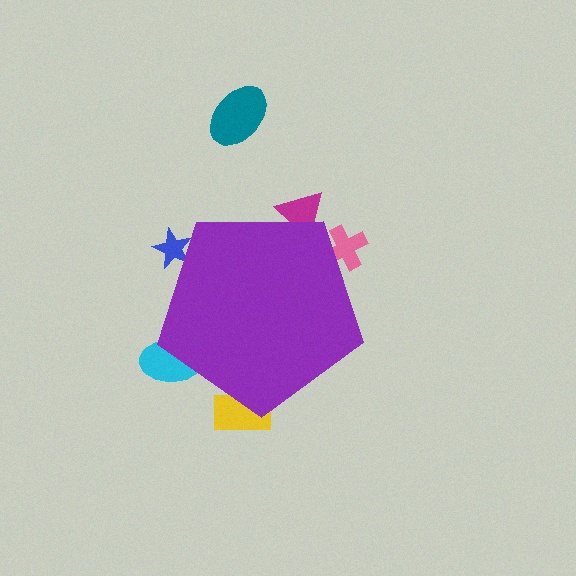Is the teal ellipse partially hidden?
No, the teal ellipse is fully visible.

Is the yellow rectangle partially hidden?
Yes, the yellow rectangle is partially hidden behind the purple pentagon.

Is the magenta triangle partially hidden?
Yes, the magenta triangle is partially hidden behind the purple pentagon.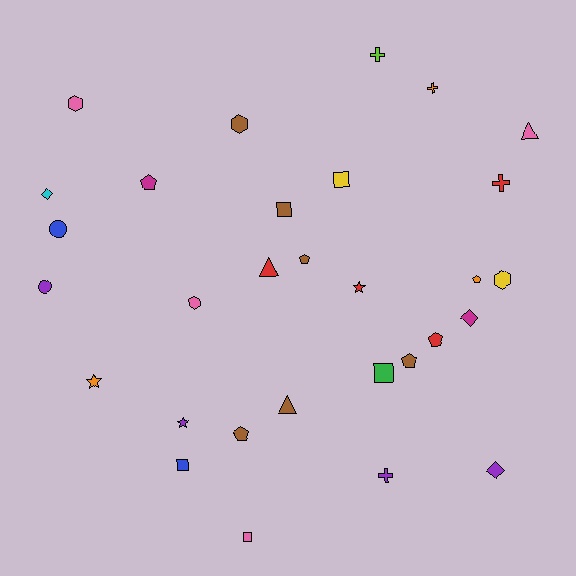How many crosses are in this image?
There are 4 crosses.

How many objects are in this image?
There are 30 objects.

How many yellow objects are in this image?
There are 2 yellow objects.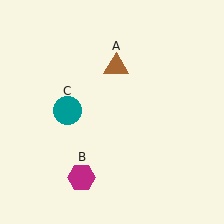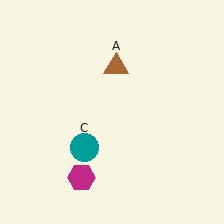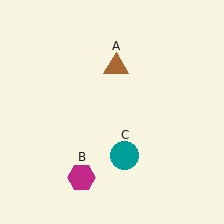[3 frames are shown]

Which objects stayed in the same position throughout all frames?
Brown triangle (object A) and magenta hexagon (object B) remained stationary.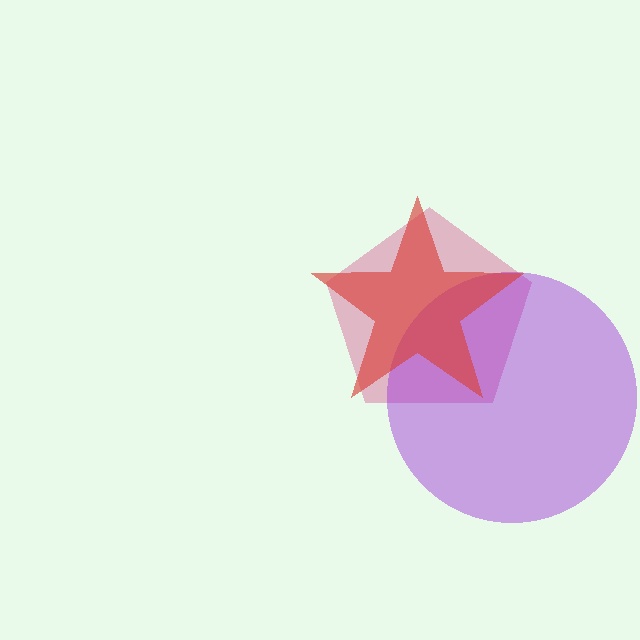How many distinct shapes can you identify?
There are 3 distinct shapes: a pink pentagon, a purple circle, a red star.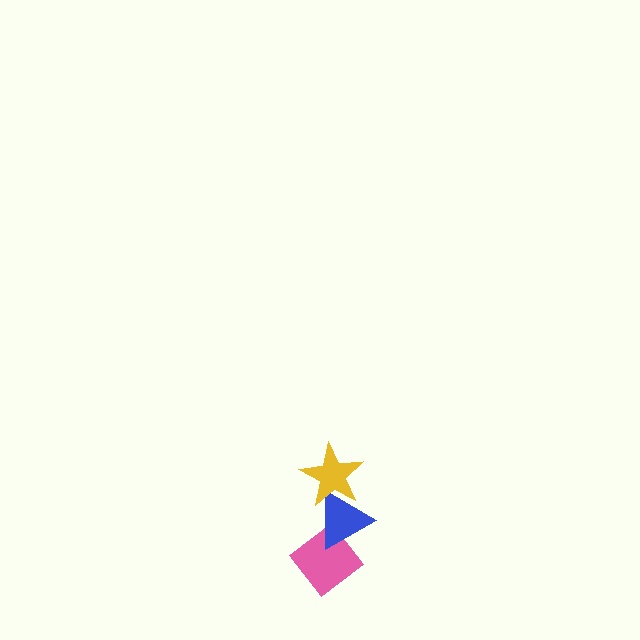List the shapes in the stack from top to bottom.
From top to bottom: the yellow star, the blue triangle, the pink diamond.